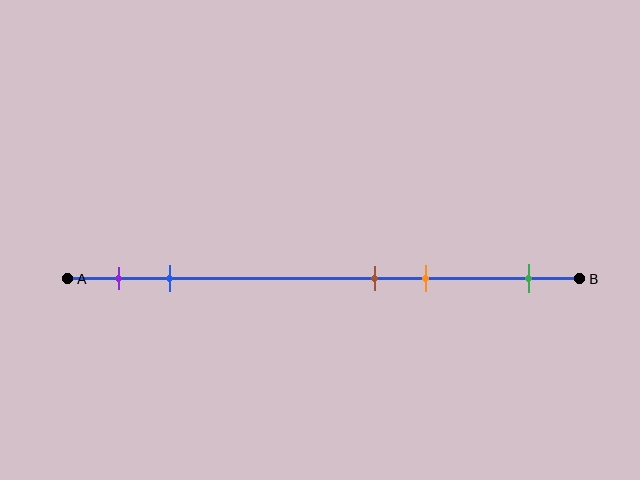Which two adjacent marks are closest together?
The brown and orange marks are the closest adjacent pair.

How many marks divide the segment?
There are 5 marks dividing the segment.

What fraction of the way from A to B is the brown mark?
The brown mark is approximately 60% (0.6) of the way from A to B.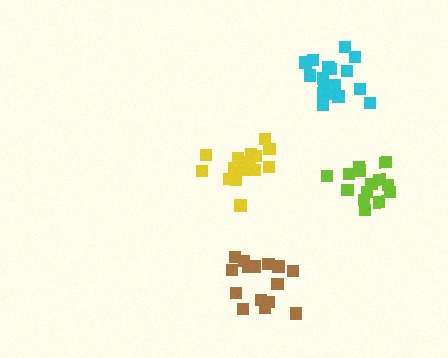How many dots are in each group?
Group 1: 15 dots, Group 2: 15 dots, Group 3: 18 dots, Group 4: 14 dots (62 total).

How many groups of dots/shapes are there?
There are 4 groups.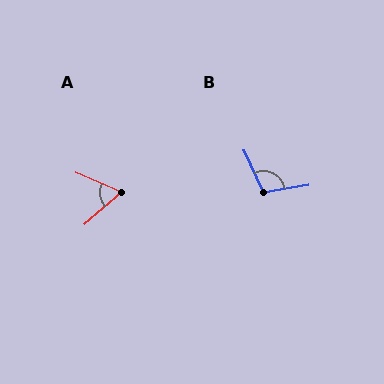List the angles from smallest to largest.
A (64°), B (105°).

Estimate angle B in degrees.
Approximately 105 degrees.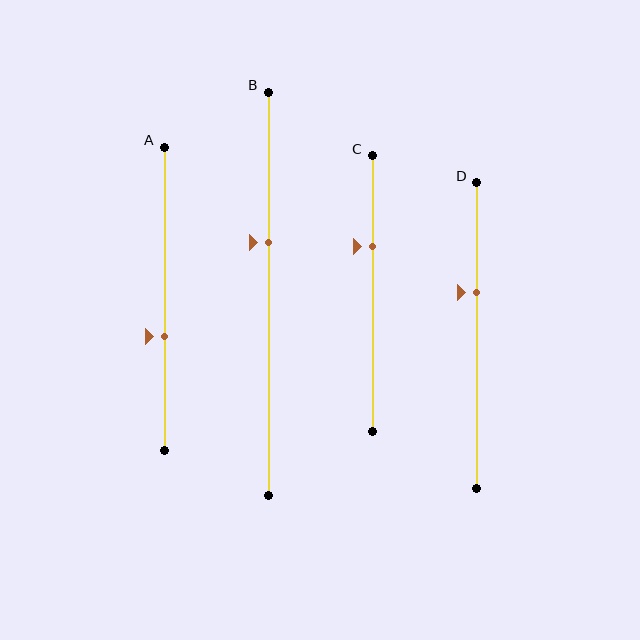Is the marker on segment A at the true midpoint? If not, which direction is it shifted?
No, the marker on segment A is shifted downward by about 12% of the segment length.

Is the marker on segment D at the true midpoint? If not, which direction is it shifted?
No, the marker on segment D is shifted upward by about 14% of the segment length.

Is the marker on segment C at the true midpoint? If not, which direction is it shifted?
No, the marker on segment C is shifted upward by about 17% of the segment length.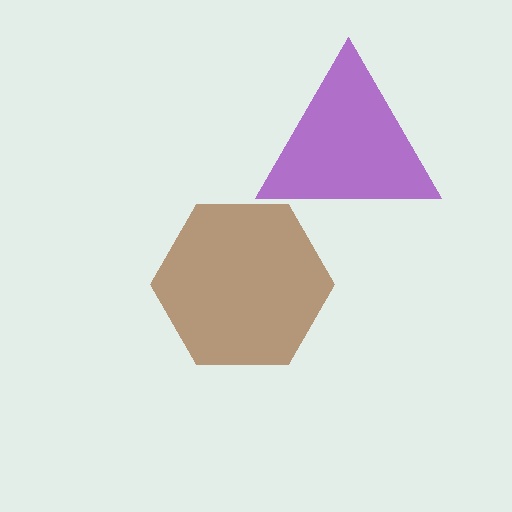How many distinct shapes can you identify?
There are 2 distinct shapes: a purple triangle, a brown hexagon.